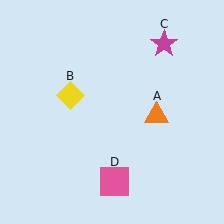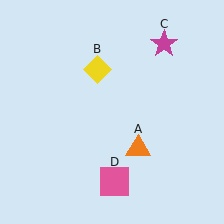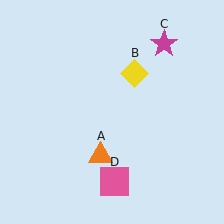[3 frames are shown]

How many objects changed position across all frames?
2 objects changed position: orange triangle (object A), yellow diamond (object B).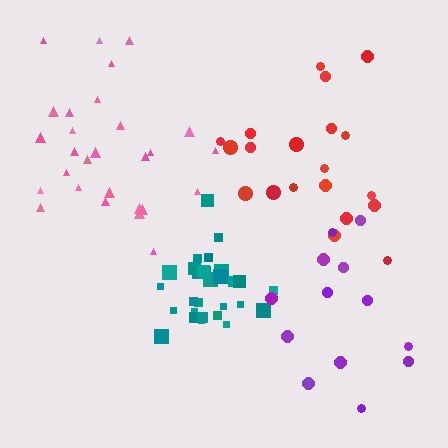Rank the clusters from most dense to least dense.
teal, pink, red, purple.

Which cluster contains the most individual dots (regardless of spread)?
Teal (30).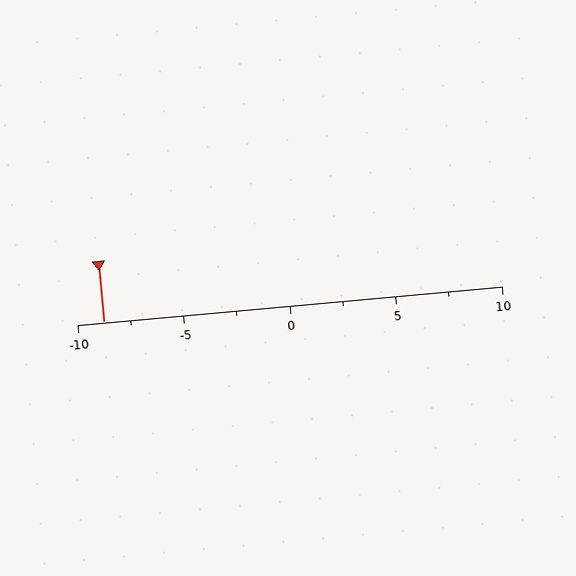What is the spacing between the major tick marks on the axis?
The major ticks are spaced 5 apart.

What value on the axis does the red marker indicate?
The marker indicates approximately -8.8.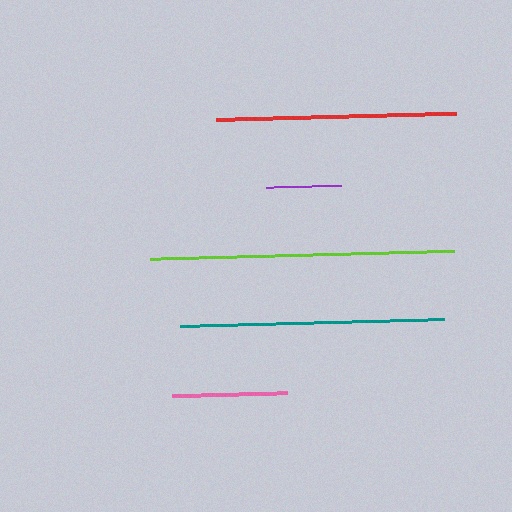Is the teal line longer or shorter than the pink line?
The teal line is longer than the pink line.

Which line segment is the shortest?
The purple line is the shortest at approximately 75 pixels.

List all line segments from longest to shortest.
From longest to shortest: lime, teal, red, pink, purple.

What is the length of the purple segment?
The purple segment is approximately 75 pixels long.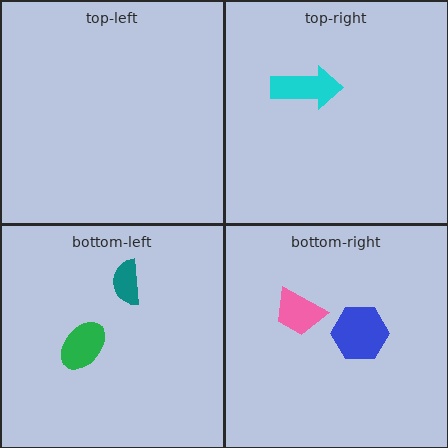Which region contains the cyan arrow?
The top-right region.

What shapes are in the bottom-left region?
The teal semicircle, the green ellipse.